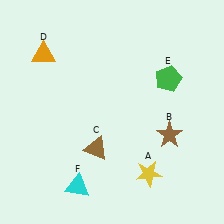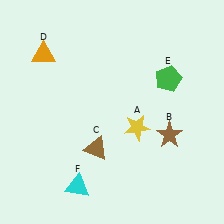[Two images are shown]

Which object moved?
The yellow star (A) moved up.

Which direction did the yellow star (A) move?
The yellow star (A) moved up.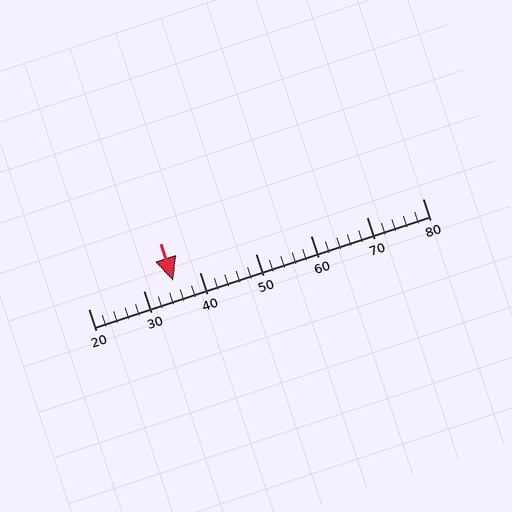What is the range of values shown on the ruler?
The ruler shows values from 20 to 80.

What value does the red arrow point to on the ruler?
The red arrow points to approximately 35.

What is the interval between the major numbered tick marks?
The major tick marks are spaced 10 units apart.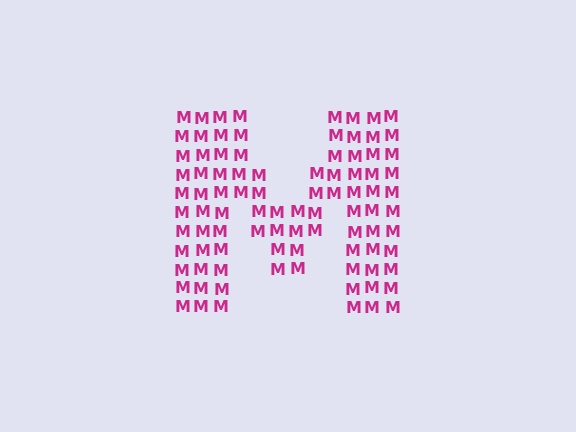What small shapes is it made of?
It is made of small letter M's.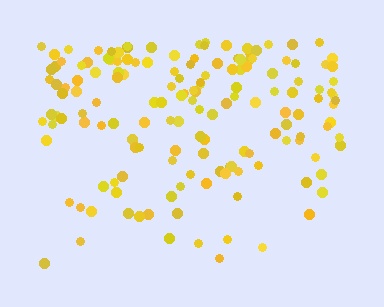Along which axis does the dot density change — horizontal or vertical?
Vertical.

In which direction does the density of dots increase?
From bottom to top, with the top side densest.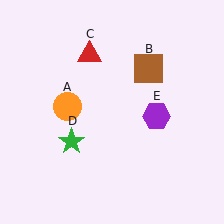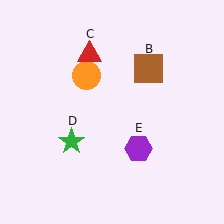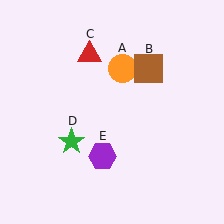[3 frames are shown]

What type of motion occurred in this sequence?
The orange circle (object A), purple hexagon (object E) rotated clockwise around the center of the scene.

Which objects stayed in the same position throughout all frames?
Brown square (object B) and red triangle (object C) and green star (object D) remained stationary.